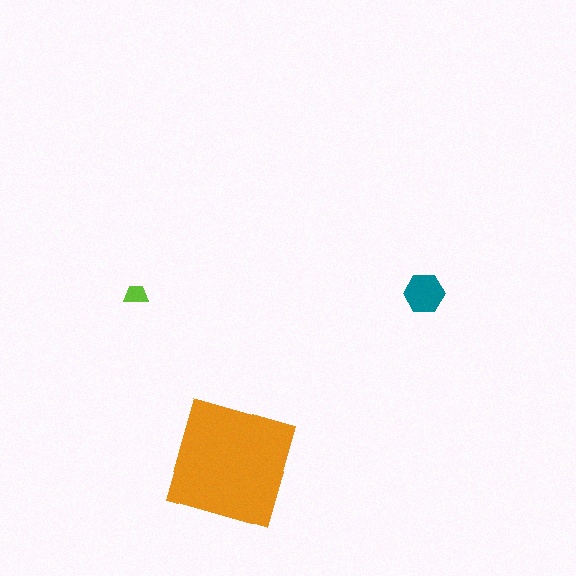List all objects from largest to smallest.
The orange square, the teal hexagon, the lime trapezoid.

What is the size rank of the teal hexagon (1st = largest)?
2nd.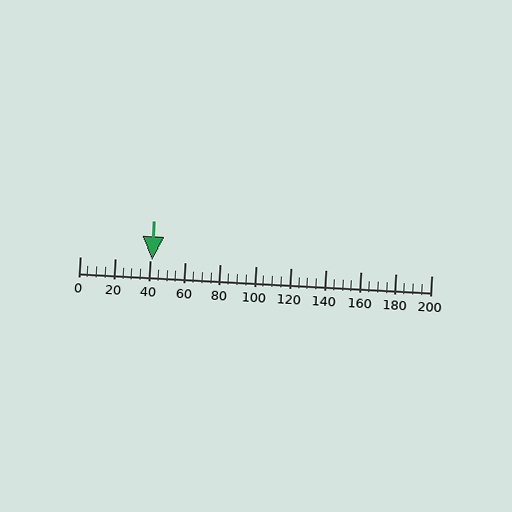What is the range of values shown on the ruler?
The ruler shows values from 0 to 200.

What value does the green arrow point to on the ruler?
The green arrow points to approximately 41.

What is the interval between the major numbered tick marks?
The major tick marks are spaced 20 units apart.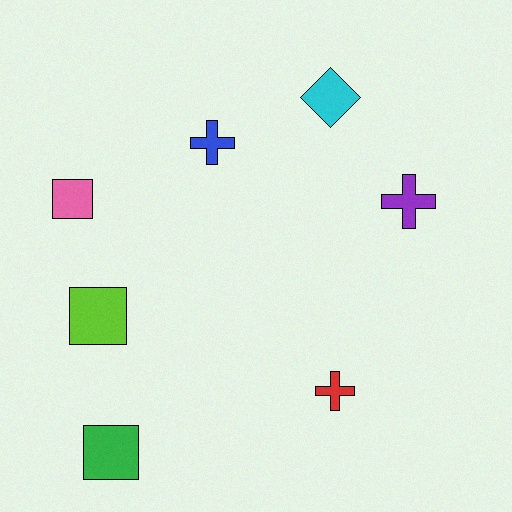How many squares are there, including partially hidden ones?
There are 3 squares.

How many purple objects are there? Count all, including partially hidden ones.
There is 1 purple object.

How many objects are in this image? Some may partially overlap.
There are 7 objects.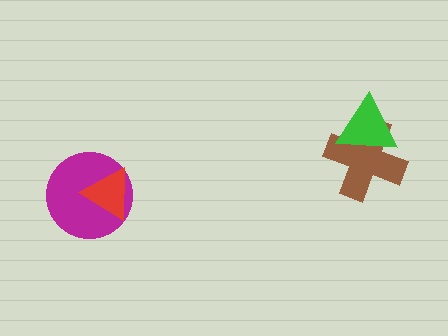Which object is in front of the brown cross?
The green triangle is in front of the brown cross.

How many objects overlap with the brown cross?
1 object overlaps with the brown cross.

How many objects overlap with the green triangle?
1 object overlaps with the green triangle.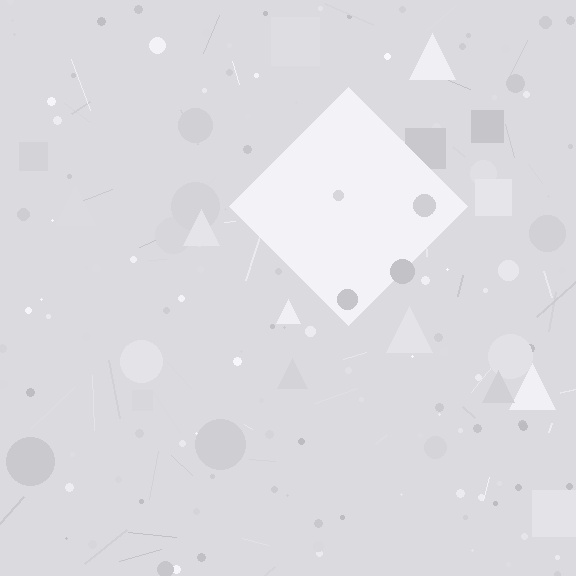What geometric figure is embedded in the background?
A diamond is embedded in the background.